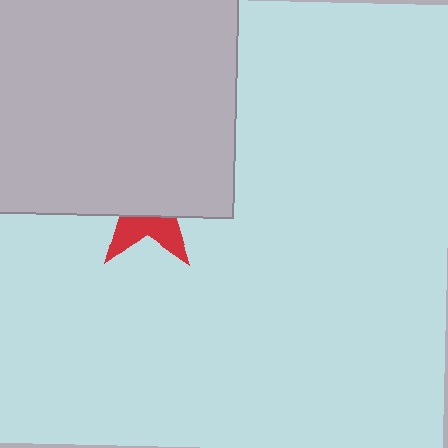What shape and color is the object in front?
The object in front is a light gray square.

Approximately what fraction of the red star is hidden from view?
Roughly 66% of the red star is hidden behind the light gray square.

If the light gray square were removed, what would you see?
You would see the complete red star.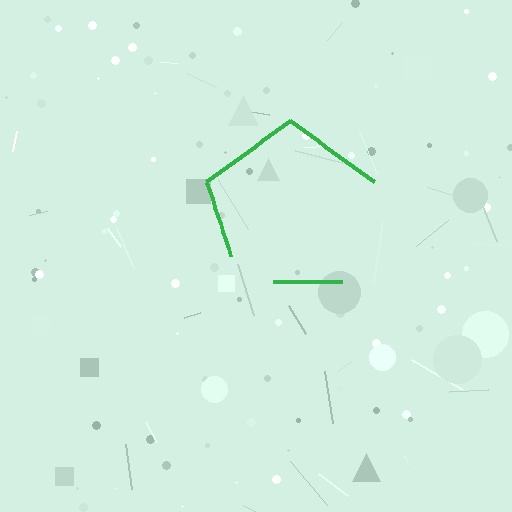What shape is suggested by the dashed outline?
The dashed outline suggests a pentagon.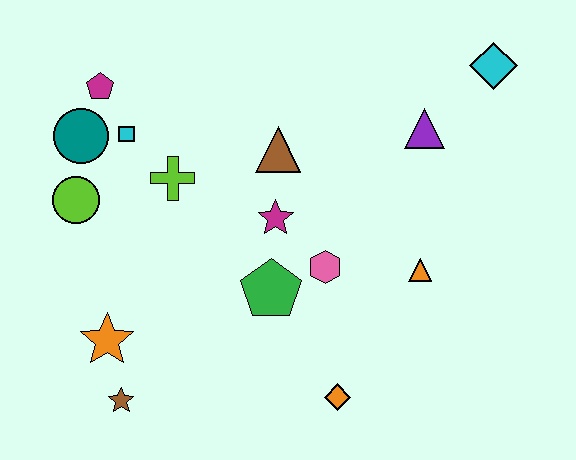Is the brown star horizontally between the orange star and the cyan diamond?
Yes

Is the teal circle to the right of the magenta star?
No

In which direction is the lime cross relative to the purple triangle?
The lime cross is to the left of the purple triangle.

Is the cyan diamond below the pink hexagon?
No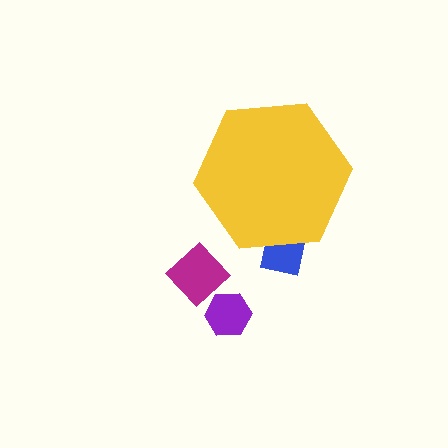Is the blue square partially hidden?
Yes, the blue square is partially hidden behind the yellow hexagon.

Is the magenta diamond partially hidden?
No, the magenta diamond is fully visible.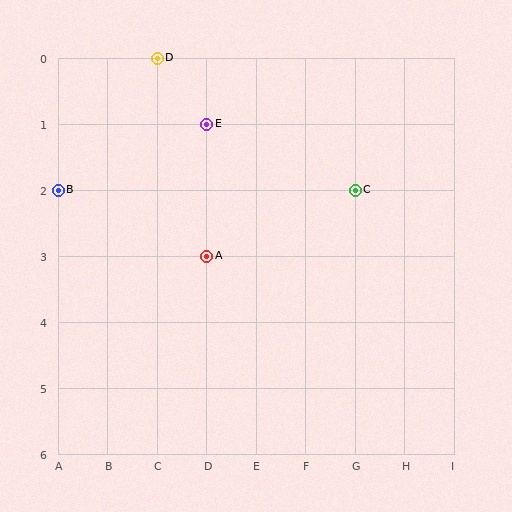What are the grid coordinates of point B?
Point B is at grid coordinates (A, 2).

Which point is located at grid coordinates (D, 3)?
Point A is at (D, 3).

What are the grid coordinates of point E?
Point E is at grid coordinates (D, 1).